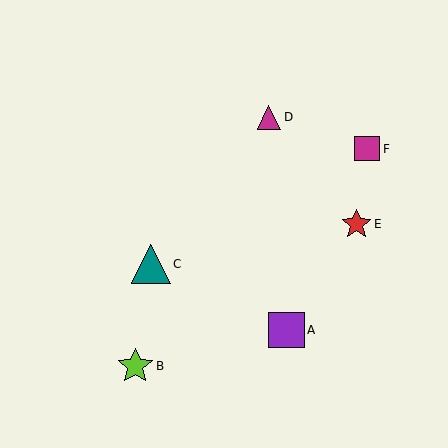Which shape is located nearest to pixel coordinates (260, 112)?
The magenta triangle (labeled D) at (269, 117) is nearest to that location.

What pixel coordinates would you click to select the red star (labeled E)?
Click at (356, 224) to select the red star E.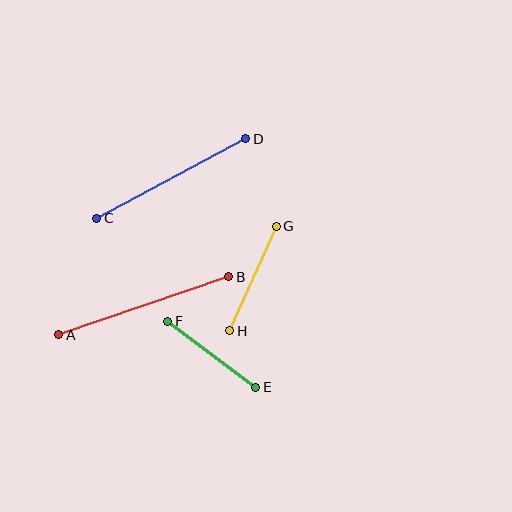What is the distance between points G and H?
The distance is approximately 114 pixels.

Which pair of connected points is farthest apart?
Points A and B are farthest apart.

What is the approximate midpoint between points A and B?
The midpoint is at approximately (144, 306) pixels.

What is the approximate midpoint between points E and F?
The midpoint is at approximately (212, 354) pixels.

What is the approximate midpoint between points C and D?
The midpoint is at approximately (171, 179) pixels.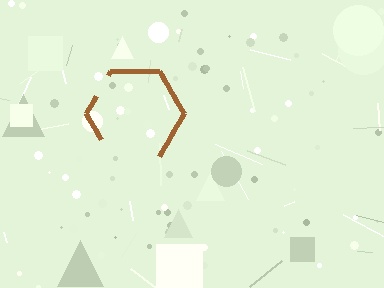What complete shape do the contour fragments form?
The contour fragments form a hexagon.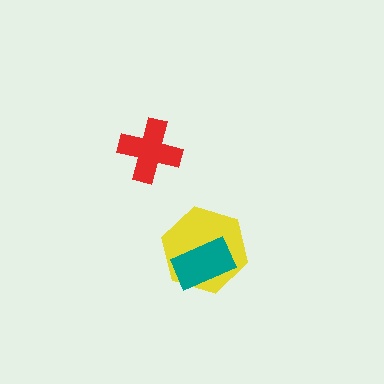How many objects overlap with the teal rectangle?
1 object overlaps with the teal rectangle.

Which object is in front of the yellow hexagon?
The teal rectangle is in front of the yellow hexagon.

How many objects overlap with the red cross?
0 objects overlap with the red cross.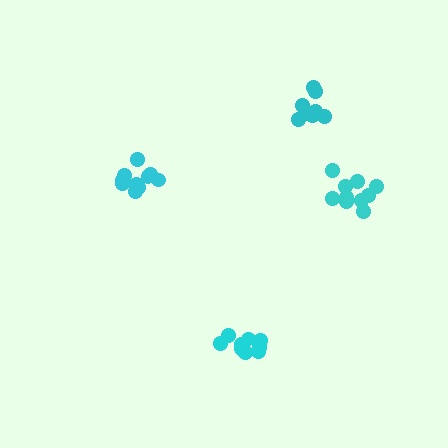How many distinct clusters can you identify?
There are 4 distinct clusters.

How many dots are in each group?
Group 1: 10 dots, Group 2: 10 dots, Group 3: 10 dots, Group 4: 8 dots (38 total).